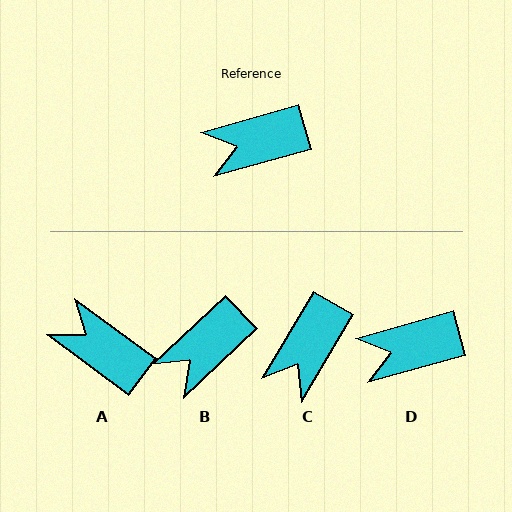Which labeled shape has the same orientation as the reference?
D.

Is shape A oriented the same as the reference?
No, it is off by about 52 degrees.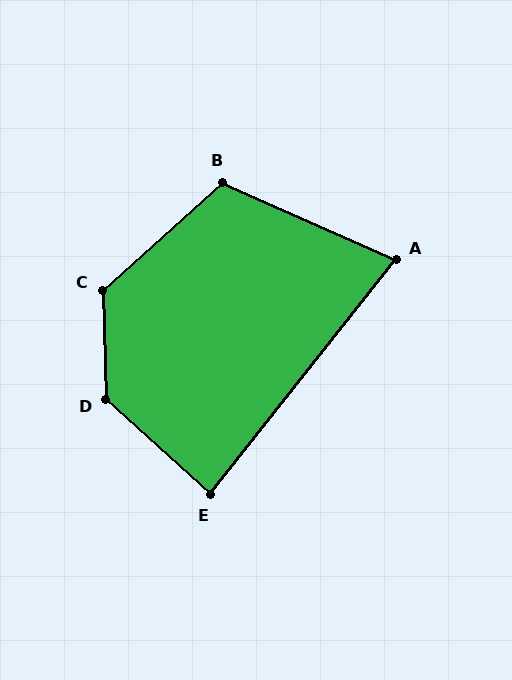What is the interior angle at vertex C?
Approximately 130 degrees (obtuse).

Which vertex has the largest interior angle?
D, at approximately 134 degrees.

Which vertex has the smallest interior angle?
A, at approximately 76 degrees.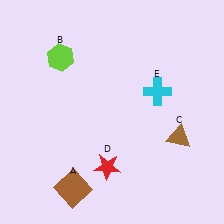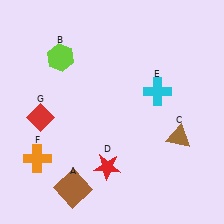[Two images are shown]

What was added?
An orange cross (F), a red diamond (G) were added in Image 2.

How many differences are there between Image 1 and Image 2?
There are 2 differences between the two images.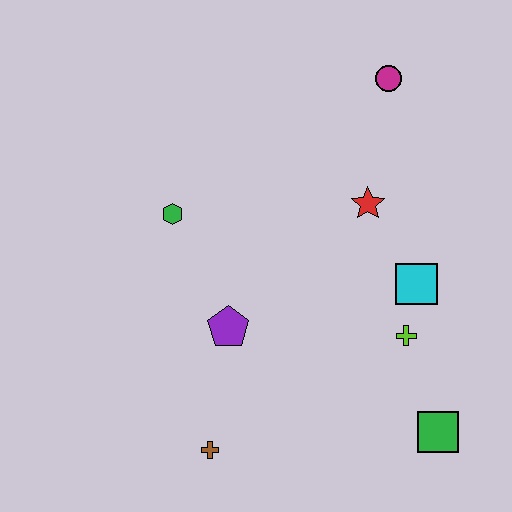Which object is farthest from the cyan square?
The brown cross is farthest from the cyan square.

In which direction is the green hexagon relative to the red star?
The green hexagon is to the left of the red star.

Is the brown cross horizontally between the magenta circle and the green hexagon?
Yes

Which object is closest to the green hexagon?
The purple pentagon is closest to the green hexagon.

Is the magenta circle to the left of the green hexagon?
No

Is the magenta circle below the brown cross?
No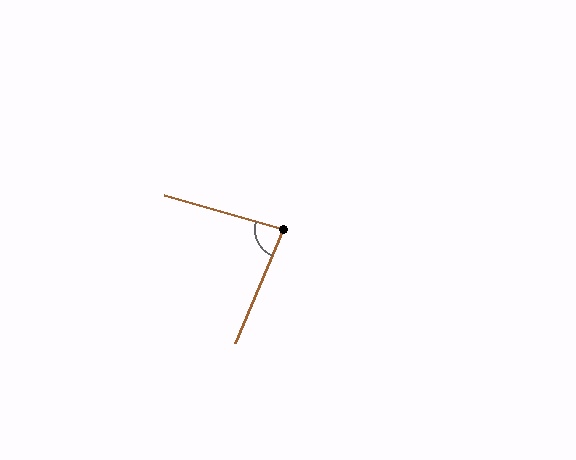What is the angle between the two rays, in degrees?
Approximately 83 degrees.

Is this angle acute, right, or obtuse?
It is acute.